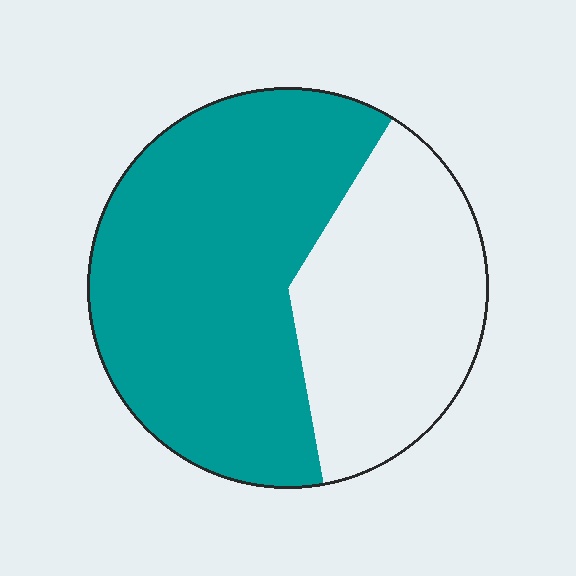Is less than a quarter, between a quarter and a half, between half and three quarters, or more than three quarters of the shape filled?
Between half and three quarters.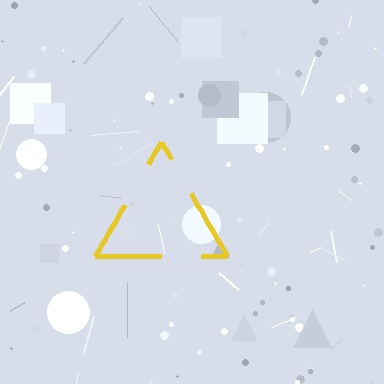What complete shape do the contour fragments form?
The contour fragments form a triangle.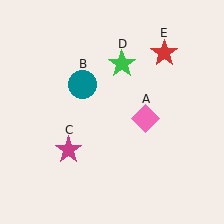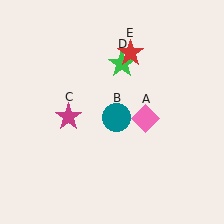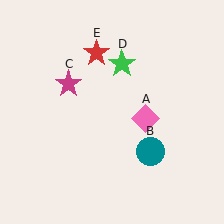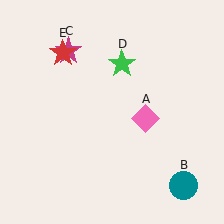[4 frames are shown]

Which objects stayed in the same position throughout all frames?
Pink diamond (object A) and green star (object D) remained stationary.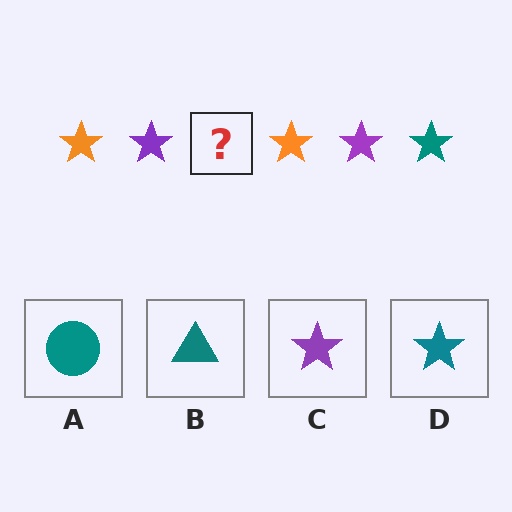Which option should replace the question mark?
Option D.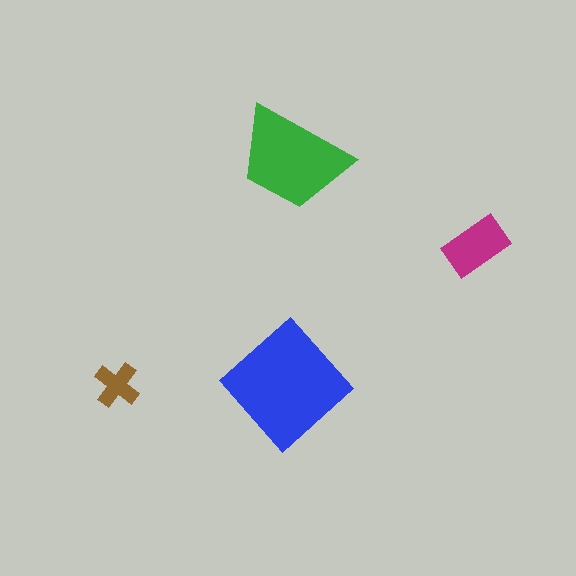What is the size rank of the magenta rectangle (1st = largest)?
3rd.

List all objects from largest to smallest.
The blue diamond, the green trapezoid, the magenta rectangle, the brown cross.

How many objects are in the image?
There are 4 objects in the image.